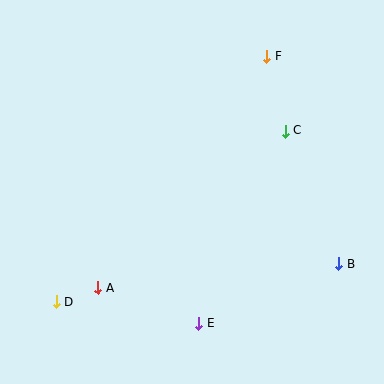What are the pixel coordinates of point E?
Point E is at (198, 323).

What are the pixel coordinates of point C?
Point C is at (285, 131).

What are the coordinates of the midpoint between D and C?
The midpoint between D and C is at (171, 216).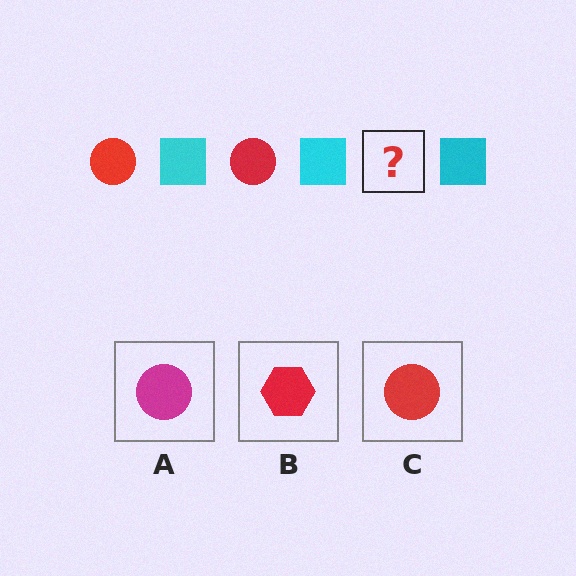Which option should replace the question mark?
Option C.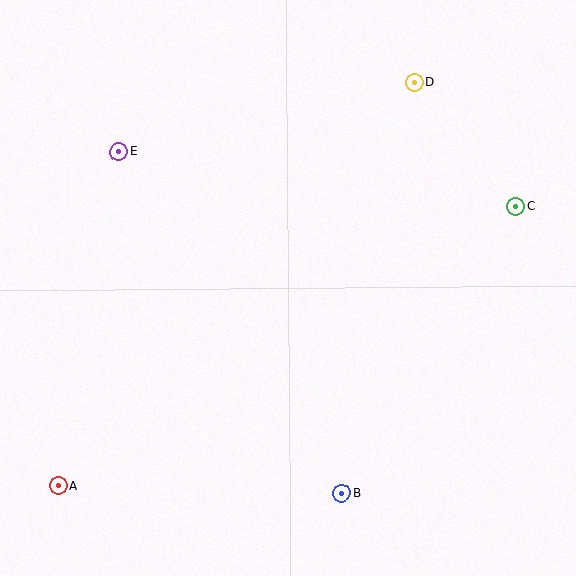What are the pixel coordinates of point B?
Point B is at (341, 493).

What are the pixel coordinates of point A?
Point A is at (58, 486).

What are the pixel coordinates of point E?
Point E is at (119, 152).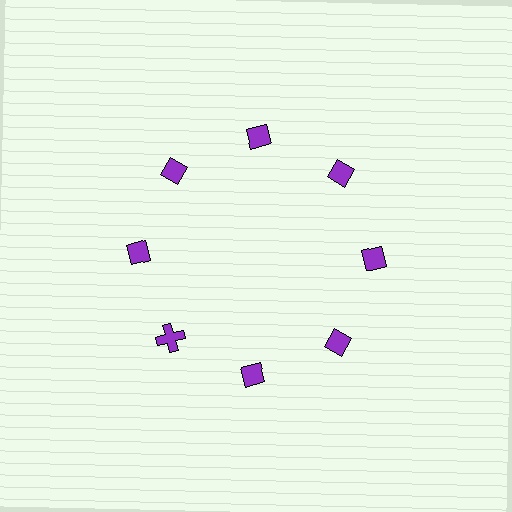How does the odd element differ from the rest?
It has a different shape: cross instead of diamond.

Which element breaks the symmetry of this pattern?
The purple cross at roughly the 8 o'clock position breaks the symmetry. All other shapes are purple diamonds.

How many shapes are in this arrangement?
There are 8 shapes arranged in a ring pattern.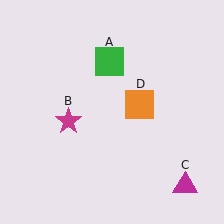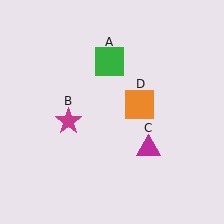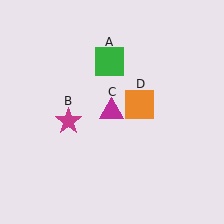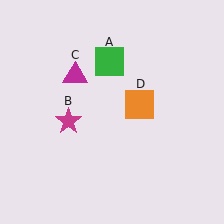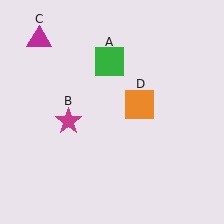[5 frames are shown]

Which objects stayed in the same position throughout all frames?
Green square (object A) and magenta star (object B) and orange square (object D) remained stationary.